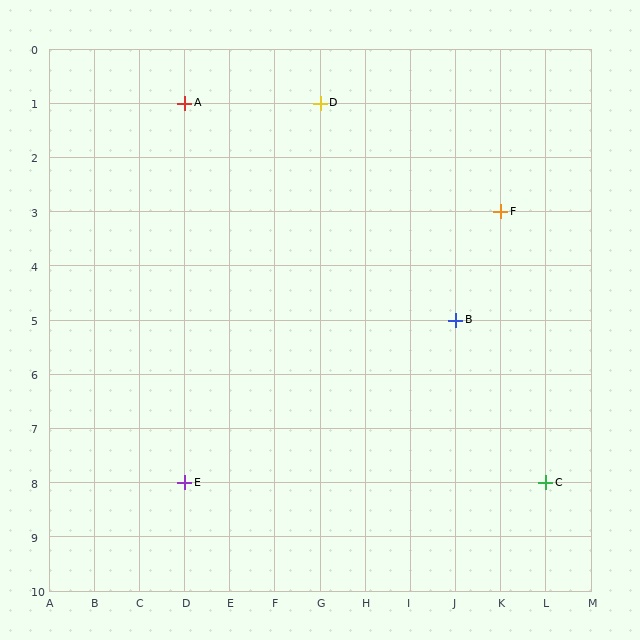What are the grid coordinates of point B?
Point B is at grid coordinates (J, 5).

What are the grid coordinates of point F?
Point F is at grid coordinates (K, 3).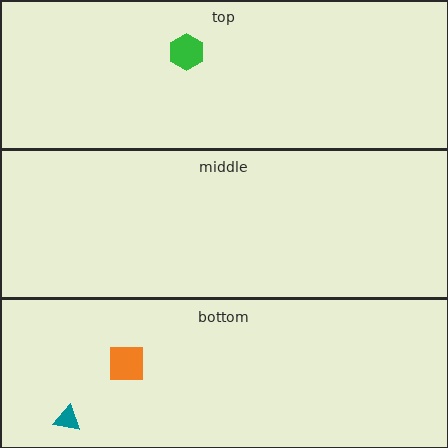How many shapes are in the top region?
1.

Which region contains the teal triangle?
The bottom region.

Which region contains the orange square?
The bottom region.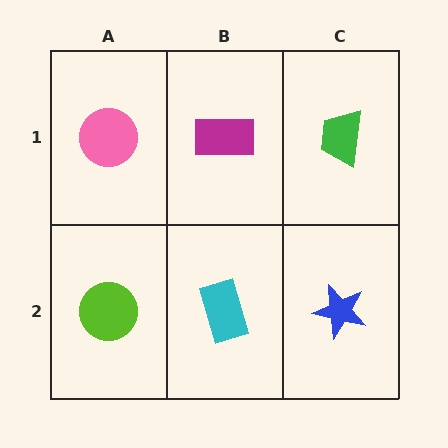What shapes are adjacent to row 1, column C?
A blue star (row 2, column C), a magenta rectangle (row 1, column B).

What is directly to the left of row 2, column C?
A cyan rectangle.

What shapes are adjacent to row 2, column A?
A pink circle (row 1, column A), a cyan rectangle (row 2, column B).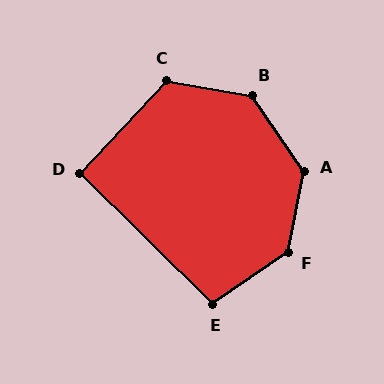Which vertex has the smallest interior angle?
D, at approximately 91 degrees.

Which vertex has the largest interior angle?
F, at approximately 135 degrees.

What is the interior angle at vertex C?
Approximately 124 degrees (obtuse).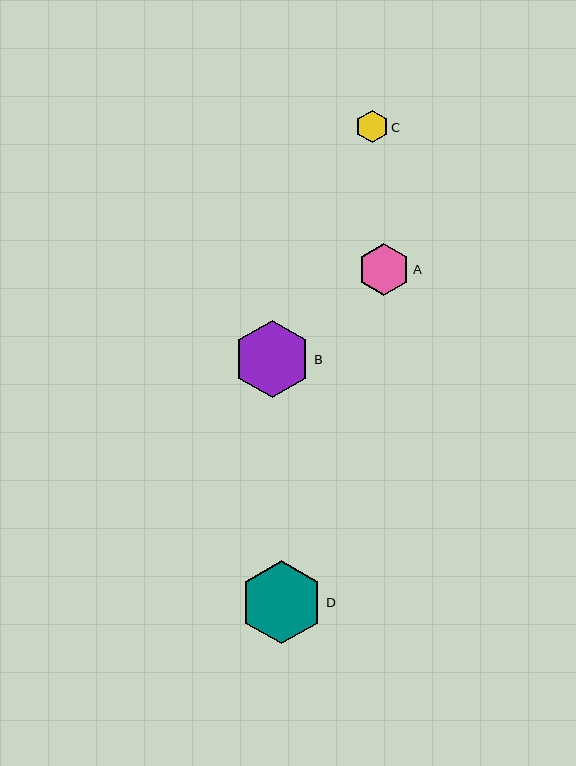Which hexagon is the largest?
Hexagon D is the largest with a size of approximately 83 pixels.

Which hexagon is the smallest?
Hexagon C is the smallest with a size of approximately 33 pixels.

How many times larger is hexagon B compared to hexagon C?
Hexagon B is approximately 2.3 times the size of hexagon C.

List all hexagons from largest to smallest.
From largest to smallest: D, B, A, C.